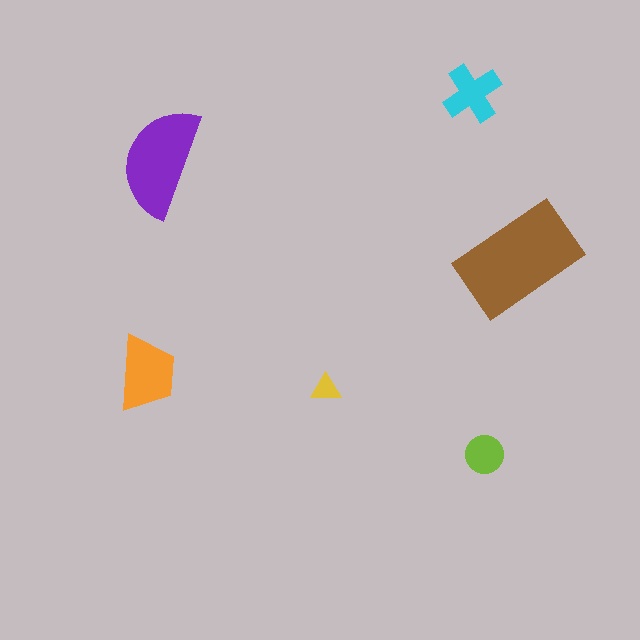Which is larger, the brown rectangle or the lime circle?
The brown rectangle.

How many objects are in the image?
There are 6 objects in the image.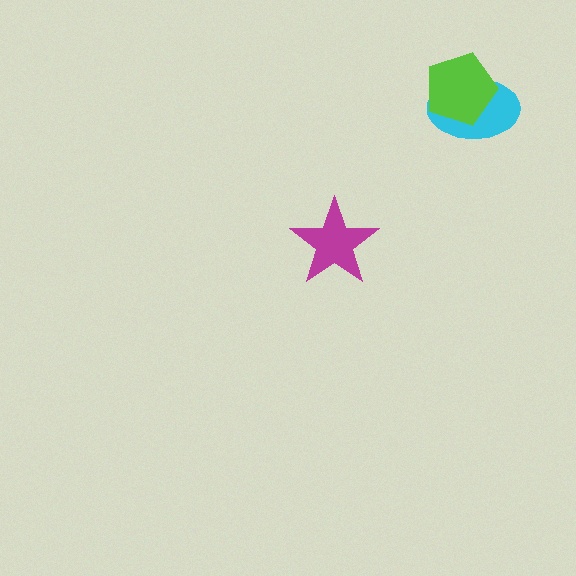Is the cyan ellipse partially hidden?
Yes, it is partially covered by another shape.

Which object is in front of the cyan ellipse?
The lime pentagon is in front of the cyan ellipse.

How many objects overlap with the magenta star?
0 objects overlap with the magenta star.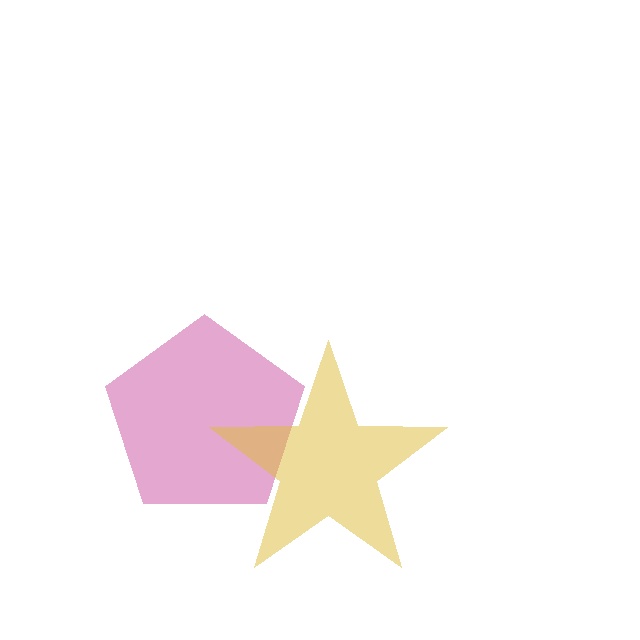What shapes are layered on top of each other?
The layered shapes are: a magenta pentagon, a yellow star.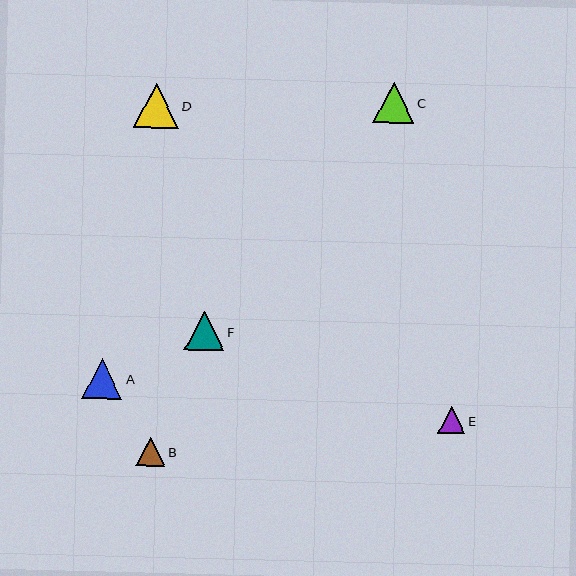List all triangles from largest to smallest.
From largest to smallest: D, C, A, F, B, E.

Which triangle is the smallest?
Triangle E is the smallest with a size of approximately 27 pixels.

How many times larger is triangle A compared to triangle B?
Triangle A is approximately 1.4 times the size of triangle B.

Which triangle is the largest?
Triangle D is the largest with a size of approximately 45 pixels.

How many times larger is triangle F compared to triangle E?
Triangle F is approximately 1.5 times the size of triangle E.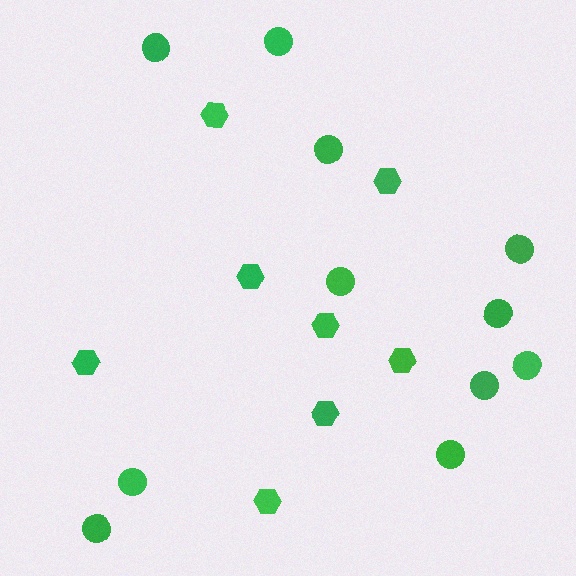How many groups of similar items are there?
There are 2 groups: one group of hexagons (8) and one group of circles (11).